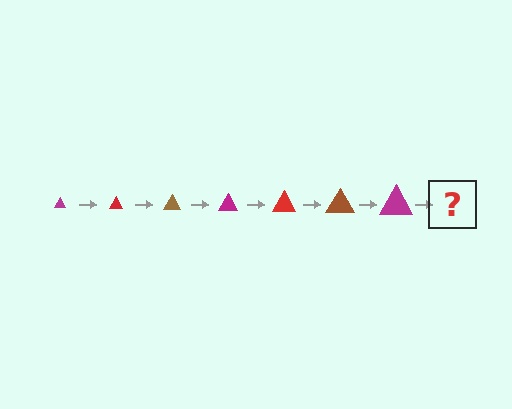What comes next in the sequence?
The next element should be a red triangle, larger than the previous one.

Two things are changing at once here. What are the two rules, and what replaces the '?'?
The two rules are that the triangle grows larger each step and the color cycles through magenta, red, and brown. The '?' should be a red triangle, larger than the previous one.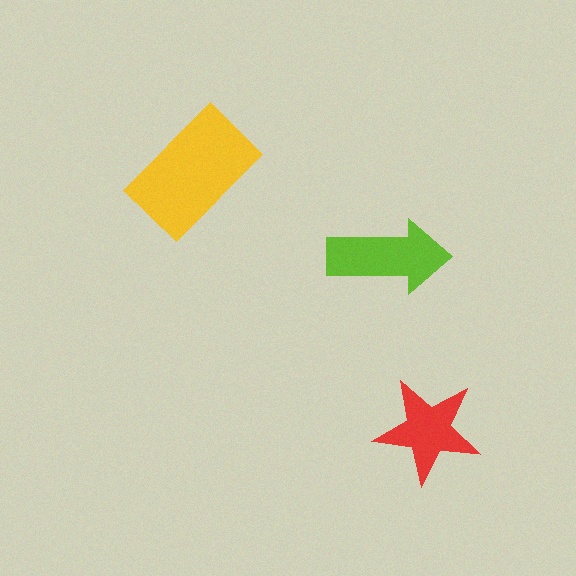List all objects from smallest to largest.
The red star, the lime arrow, the yellow rectangle.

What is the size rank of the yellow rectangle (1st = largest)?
1st.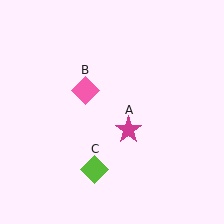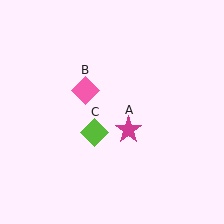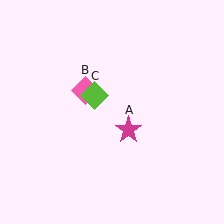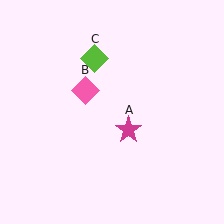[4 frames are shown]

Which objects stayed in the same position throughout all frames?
Magenta star (object A) and pink diamond (object B) remained stationary.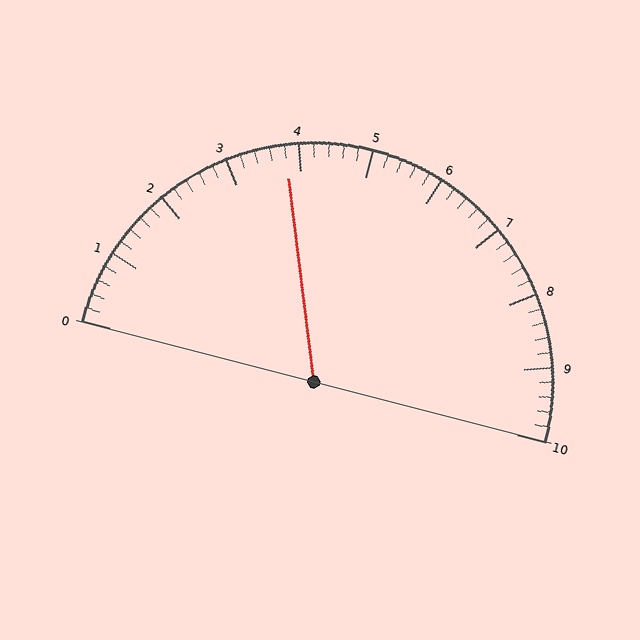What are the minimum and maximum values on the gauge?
The gauge ranges from 0 to 10.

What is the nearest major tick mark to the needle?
The nearest major tick mark is 4.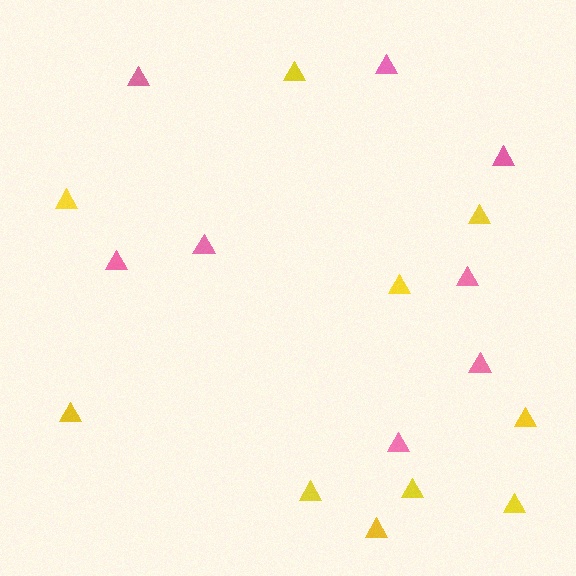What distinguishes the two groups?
There are 2 groups: one group of pink triangles (8) and one group of yellow triangles (10).